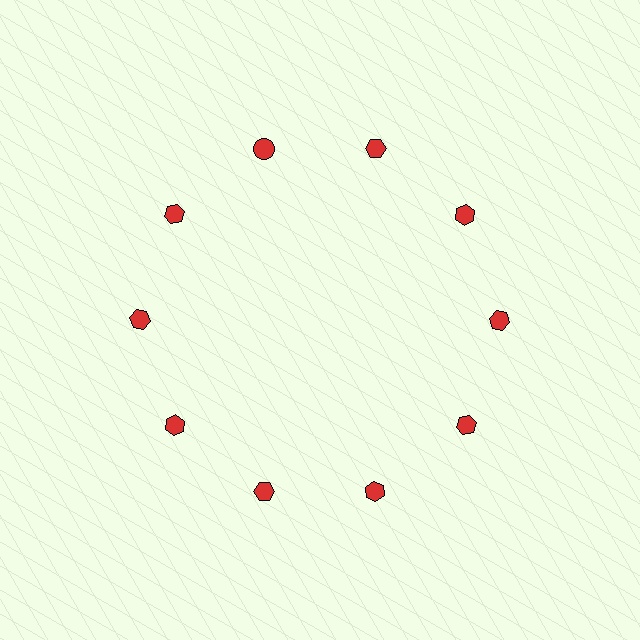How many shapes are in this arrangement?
There are 10 shapes arranged in a ring pattern.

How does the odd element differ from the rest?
It has a different shape: circle instead of hexagon.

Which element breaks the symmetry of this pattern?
The red circle at roughly the 11 o'clock position breaks the symmetry. All other shapes are red hexagons.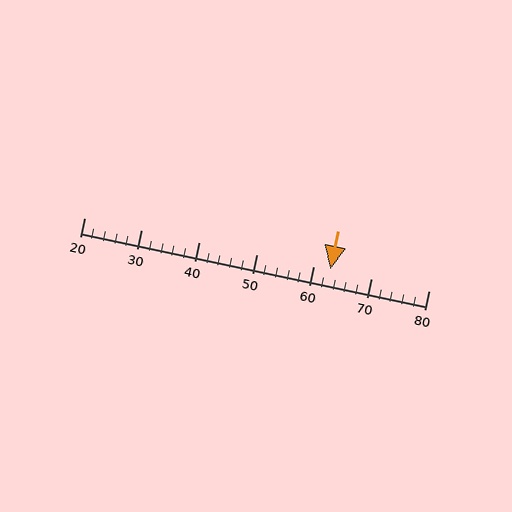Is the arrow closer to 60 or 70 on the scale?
The arrow is closer to 60.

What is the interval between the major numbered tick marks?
The major tick marks are spaced 10 units apart.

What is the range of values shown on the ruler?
The ruler shows values from 20 to 80.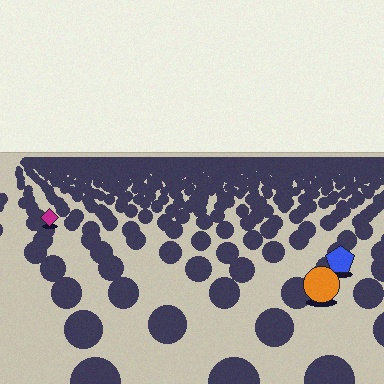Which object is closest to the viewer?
The orange circle is closest. The texture marks near it are larger and more spread out.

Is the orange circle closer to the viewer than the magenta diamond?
Yes. The orange circle is closer — you can tell from the texture gradient: the ground texture is coarser near it.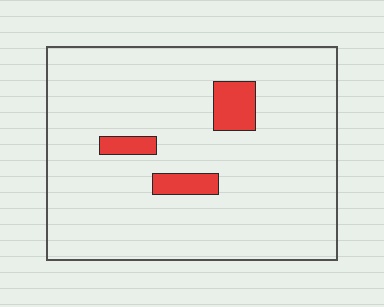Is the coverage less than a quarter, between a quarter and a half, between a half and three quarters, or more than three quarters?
Less than a quarter.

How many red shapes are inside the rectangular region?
3.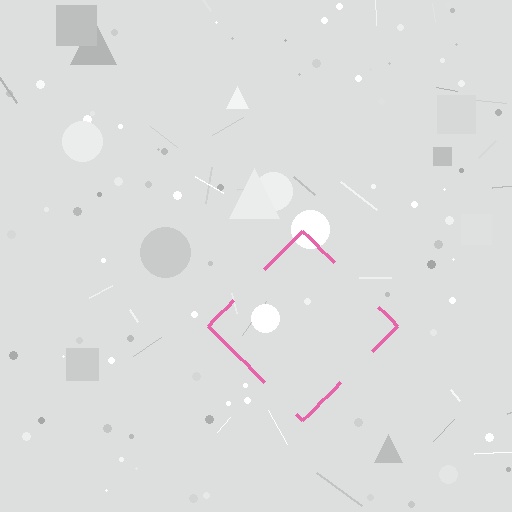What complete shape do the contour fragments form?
The contour fragments form a diamond.